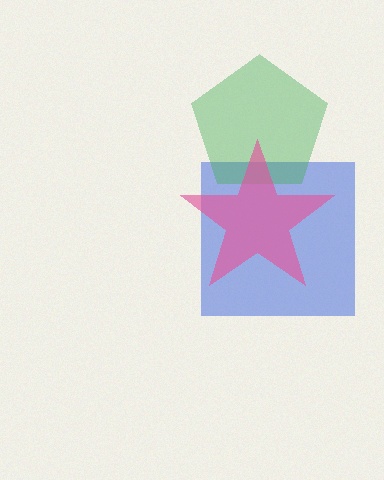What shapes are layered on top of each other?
The layered shapes are: a blue square, a green pentagon, a pink star.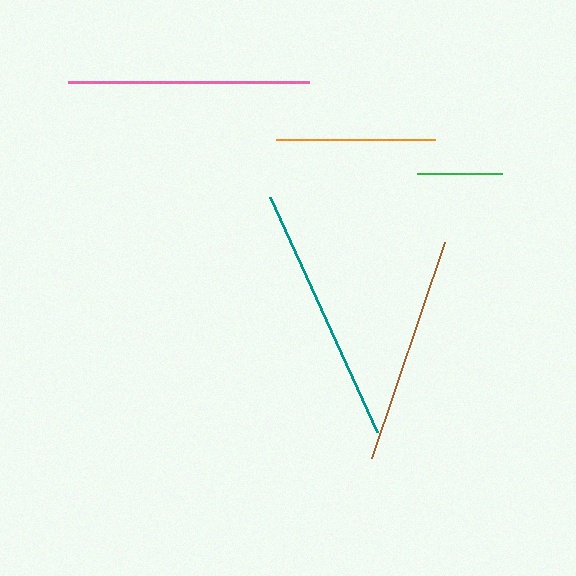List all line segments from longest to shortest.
From longest to shortest: teal, pink, brown, orange, green.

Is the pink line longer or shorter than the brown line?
The pink line is longer than the brown line.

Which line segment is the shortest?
The green line is the shortest at approximately 85 pixels.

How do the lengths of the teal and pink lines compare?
The teal and pink lines are approximately the same length.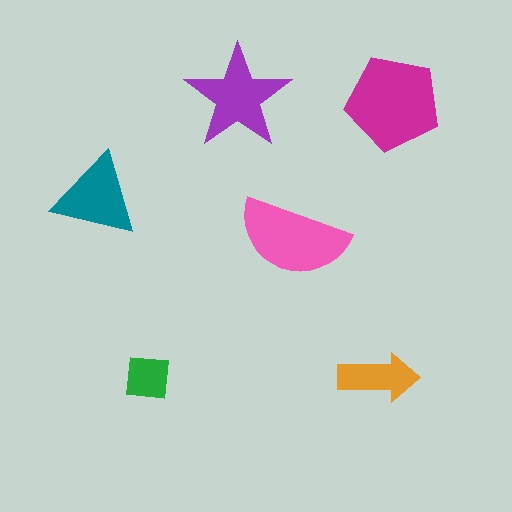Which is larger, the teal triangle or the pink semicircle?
The pink semicircle.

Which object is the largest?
The magenta pentagon.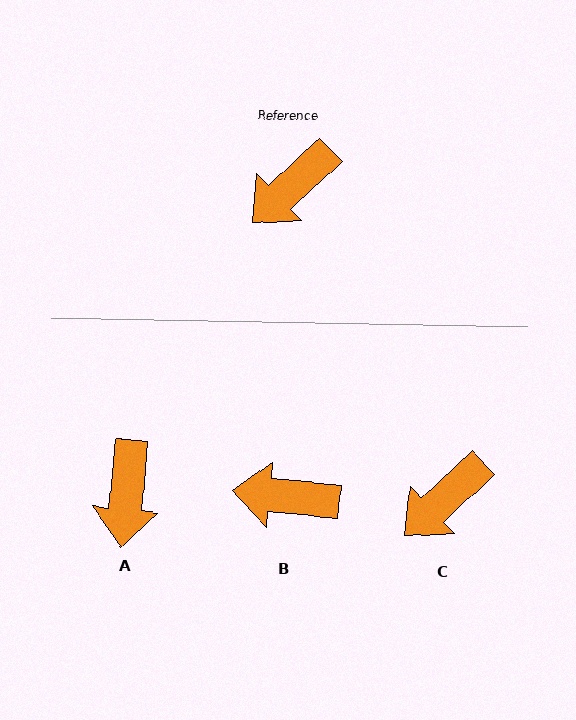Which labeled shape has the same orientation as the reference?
C.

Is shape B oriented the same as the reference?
No, it is off by about 49 degrees.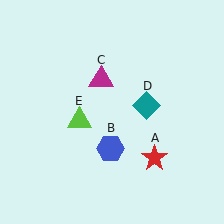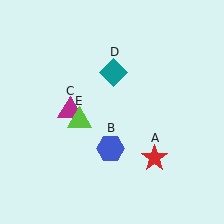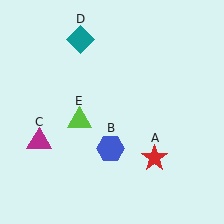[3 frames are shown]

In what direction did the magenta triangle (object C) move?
The magenta triangle (object C) moved down and to the left.